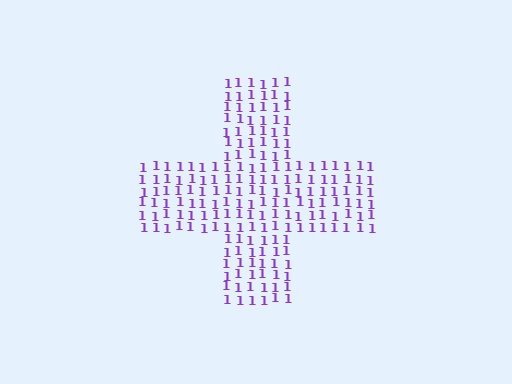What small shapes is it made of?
It is made of small digit 1's.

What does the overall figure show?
The overall figure shows a cross.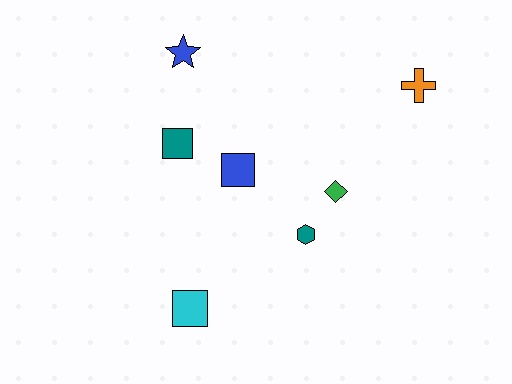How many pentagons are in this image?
There are no pentagons.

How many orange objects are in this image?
There is 1 orange object.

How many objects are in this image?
There are 7 objects.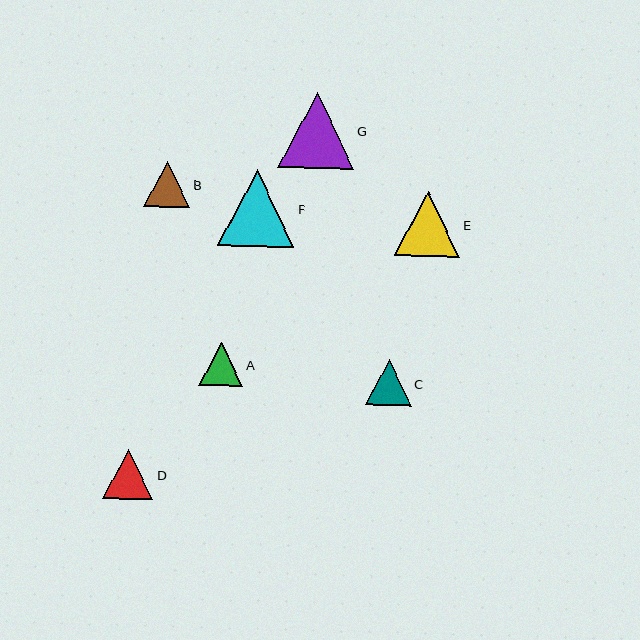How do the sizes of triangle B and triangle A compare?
Triangle B and triangle A are approximately the same size.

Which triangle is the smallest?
Triangle A is the smallest with a size of approximately 44 pixels.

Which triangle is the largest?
Triangle F is the largest with a size of approximately 77 pixels.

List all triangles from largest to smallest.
From largest to smallest: F, G, E, D, C, B, A.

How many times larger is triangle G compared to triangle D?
Triangle G is approximately 1.5 times the size of triangle D.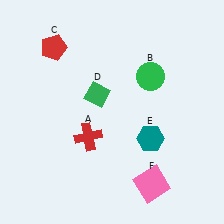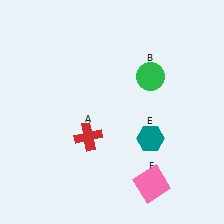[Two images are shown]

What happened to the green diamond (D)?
The green diamond (D) was removed in Image 2. It was in the top-left area of Image 1.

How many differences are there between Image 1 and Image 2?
There are 2 differences between the two images.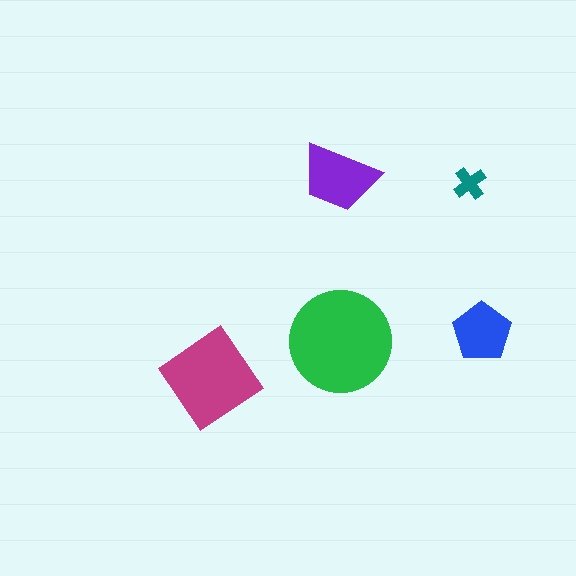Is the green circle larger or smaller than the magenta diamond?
Larger.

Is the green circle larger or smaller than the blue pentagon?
Larger.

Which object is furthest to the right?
The blue pentagon is rightmost.